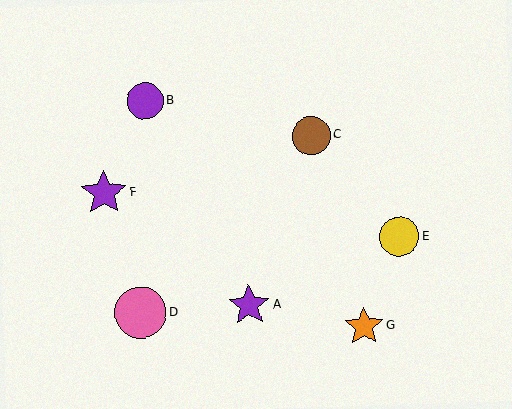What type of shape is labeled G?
Shape G is an orange star.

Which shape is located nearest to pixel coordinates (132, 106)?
The purple circle (labeled B) at (145, 100) is nearest to that location.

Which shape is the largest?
The pink circle (labeled D) is the largest.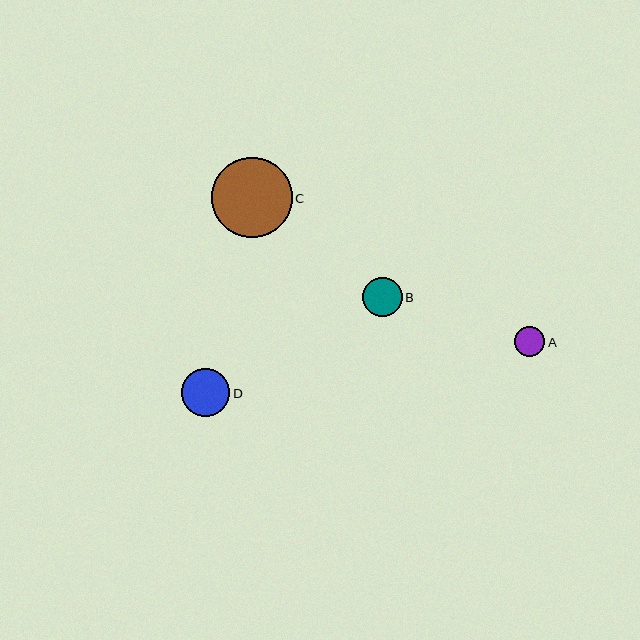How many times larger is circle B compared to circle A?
Circle B is approximately 1.3 times the size of circle A.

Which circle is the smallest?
Circle A is the smallest with a size of approximately 30 pixels.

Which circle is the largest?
Circle C is the largest with a size of approximately 81 pixels.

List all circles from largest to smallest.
From largest to smallest: C, D, B, A.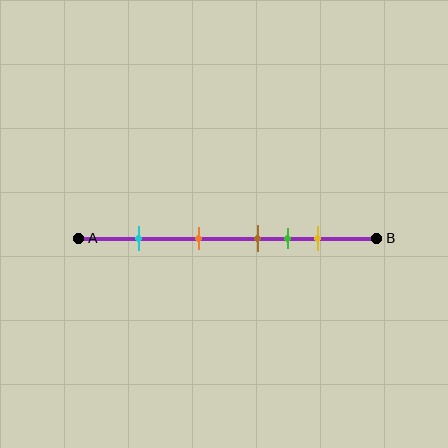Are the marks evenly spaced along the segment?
No, the marks are not evenly spaced.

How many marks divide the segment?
There are 5 marks dividing the segment.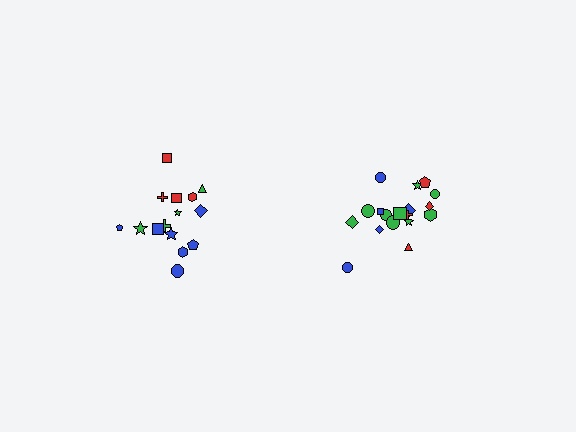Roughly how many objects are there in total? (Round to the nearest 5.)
Roughly 35 objects in total.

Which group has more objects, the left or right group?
The right group.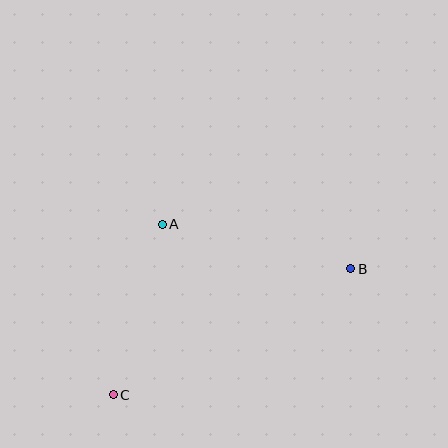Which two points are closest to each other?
Points A and C are closest to each other.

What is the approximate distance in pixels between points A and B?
The distance between A and B is approximately 193 pixels.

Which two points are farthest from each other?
Points B and C are farthest from each other.